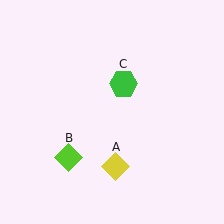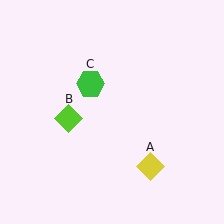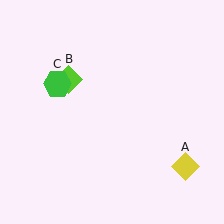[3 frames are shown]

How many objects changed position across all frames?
3 objects changed position: yellow diamond (object A), lime diamond (object B), green hexagon (object C).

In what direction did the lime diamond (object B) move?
The lime diamond (object B) moved up.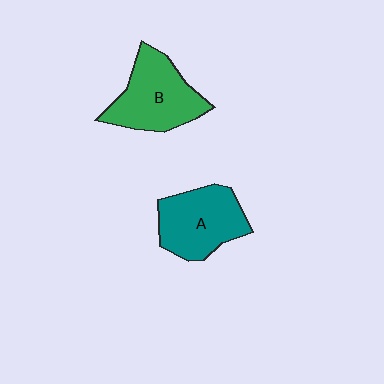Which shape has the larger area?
Shape B (green).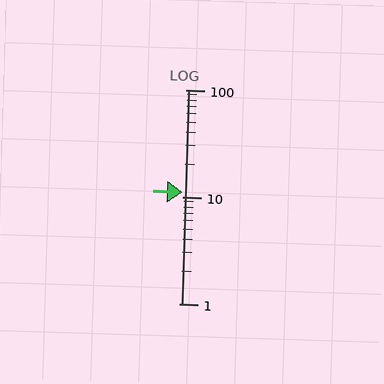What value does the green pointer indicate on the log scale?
The pointer indicates approximately 11.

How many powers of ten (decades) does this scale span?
The scale spans 2 decades, from 1 to 100.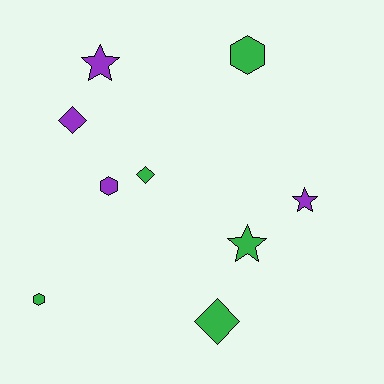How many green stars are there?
There is 1 green star.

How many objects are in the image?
There are 9 objects.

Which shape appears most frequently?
Hexagon, with 3 objects.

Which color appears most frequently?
Green, with 5 objects.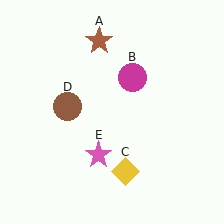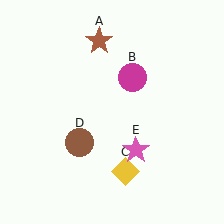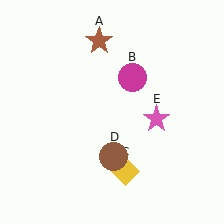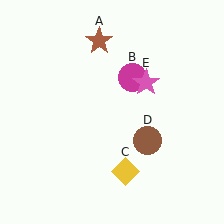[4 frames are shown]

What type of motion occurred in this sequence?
The brown circle (object D), pink star (object E) rotated counterclockwise around the center of the scene.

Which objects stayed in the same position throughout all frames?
Brown star (object A) and magenta circle (object B) and yellow diamond (object C) remained stationary.